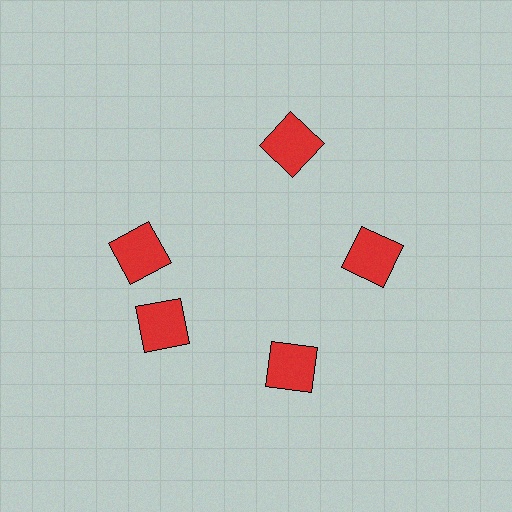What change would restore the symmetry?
The symmetry would be restored by rotating it back into even spacing with its neighbors so that all 5 squares sit at equal angles and equal distance from the center.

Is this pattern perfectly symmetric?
No. The 5 red squares are arranged in a ring, but one element near the 10 o'clock position is rotated out of alignment along the ring, breaking the 5-fold rotational symmetry.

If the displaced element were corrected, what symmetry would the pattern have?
It would have 5-fold rotational symmetry — the pattern would map onto itself every 72 degrees.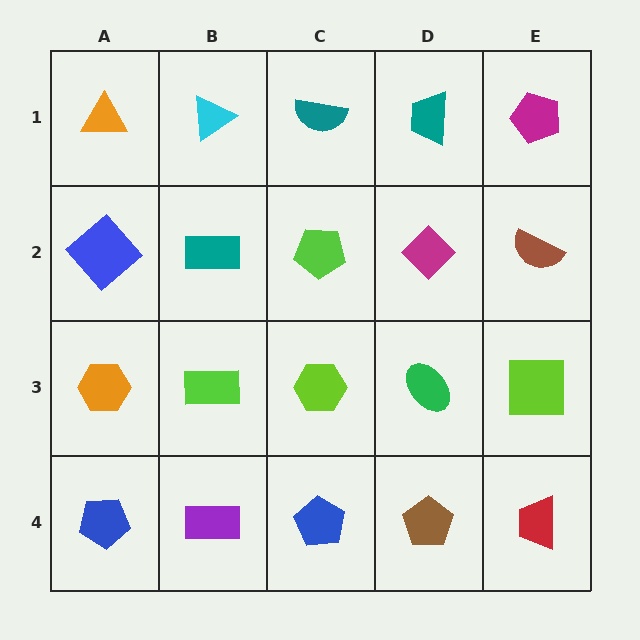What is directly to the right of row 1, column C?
A teal trapezoid.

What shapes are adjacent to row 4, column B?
A lime rectangle (row 3, column B), a blue pentagon (row 4, column A), a blue pentagon (row 4, column C).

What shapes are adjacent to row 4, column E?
A lime square (row 3, column E), a brown pentagon (row 4, column D).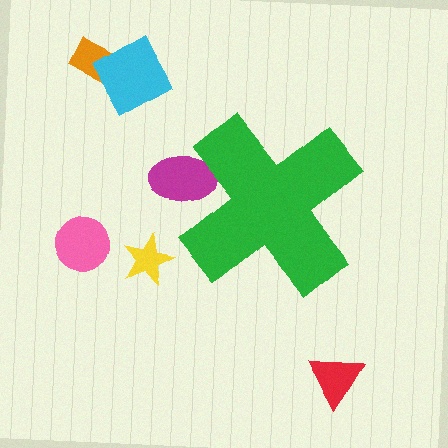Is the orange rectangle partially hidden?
No, the orange rectangle is fully visible.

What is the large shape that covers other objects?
A green cross.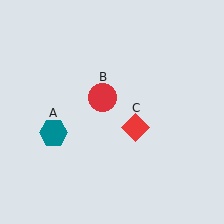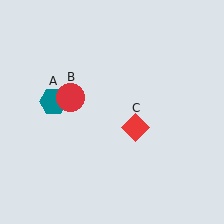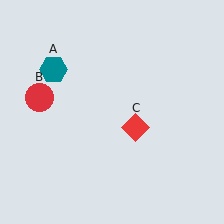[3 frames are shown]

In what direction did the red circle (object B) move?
The red circle (object B) moved left.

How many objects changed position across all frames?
2 objects changed position: teal hexagon (object A), red circle (object B).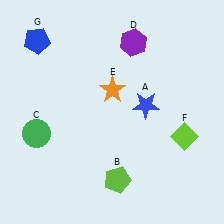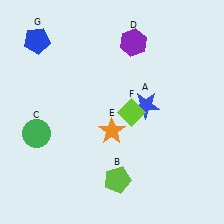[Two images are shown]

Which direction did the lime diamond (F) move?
The lime diamond (F) moved left.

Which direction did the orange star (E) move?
The orange star (E) moved down.